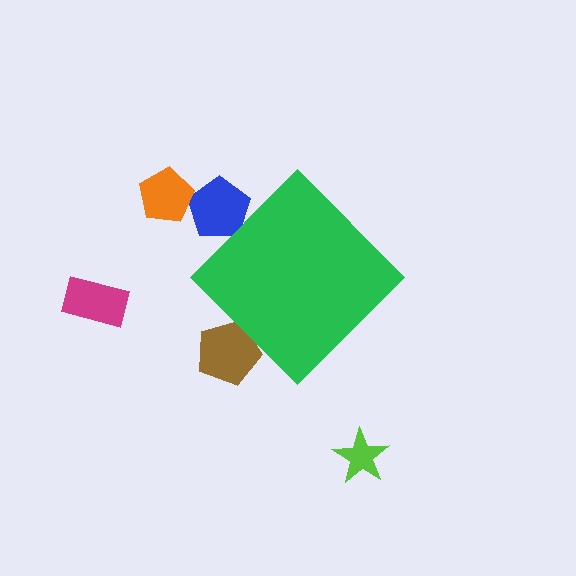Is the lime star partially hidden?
No, the lime star is fully visible.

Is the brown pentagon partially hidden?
Yes, the brown pentagon is partially hidden behind the green diamond.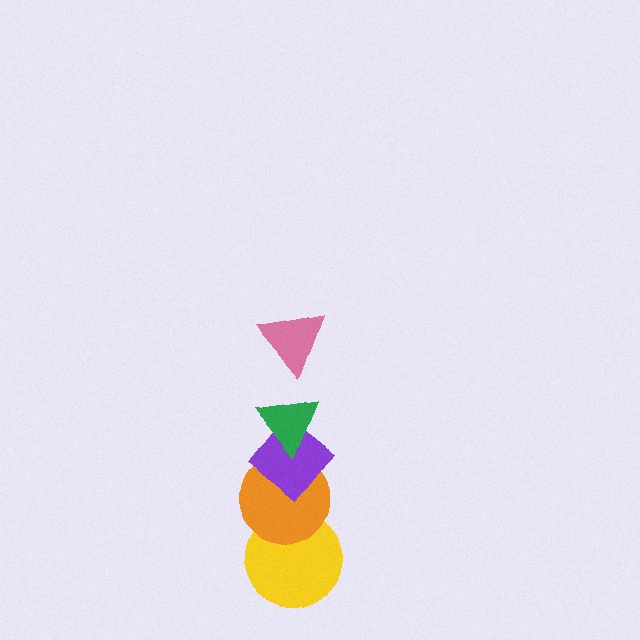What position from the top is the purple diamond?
The purple diamond is 3rd from the top.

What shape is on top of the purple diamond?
The green triangle is on top of the purple diamond.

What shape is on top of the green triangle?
The pink triangle is on top of the green triangle.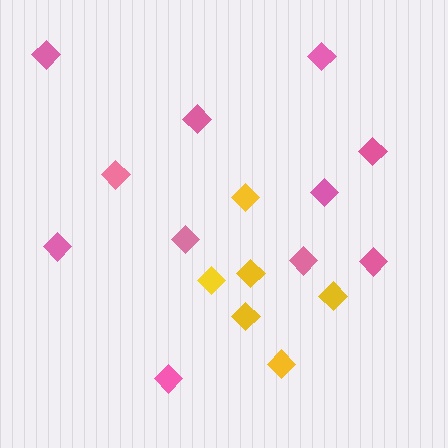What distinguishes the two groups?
There are 2 groups: one group of yellow diamonds (6) and one group of pink diamonds (11).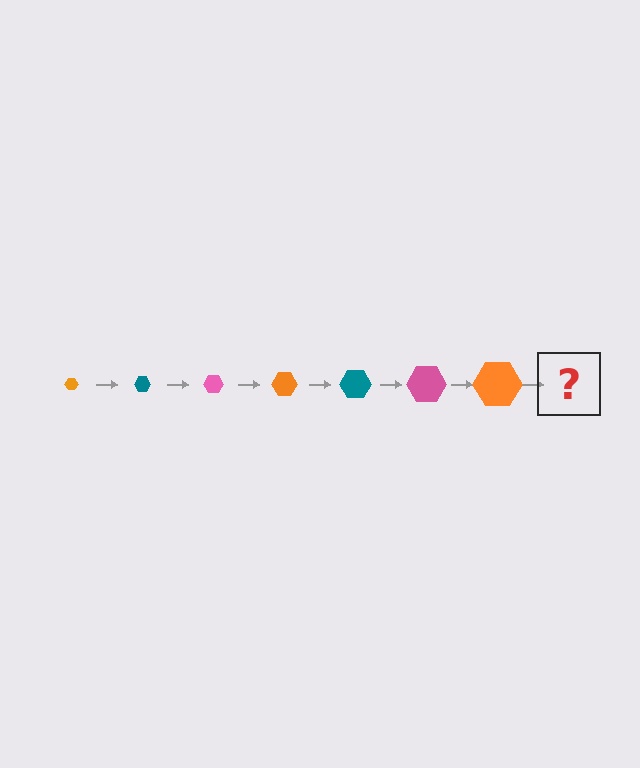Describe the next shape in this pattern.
It should be a teal hexagon, larger than the previous one.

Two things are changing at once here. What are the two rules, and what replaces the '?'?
The two rules are that the hexagon grows larger each step and the color cycles through orange, teal, and pink. The '?' should be a teal hexagon, larger than the previous one.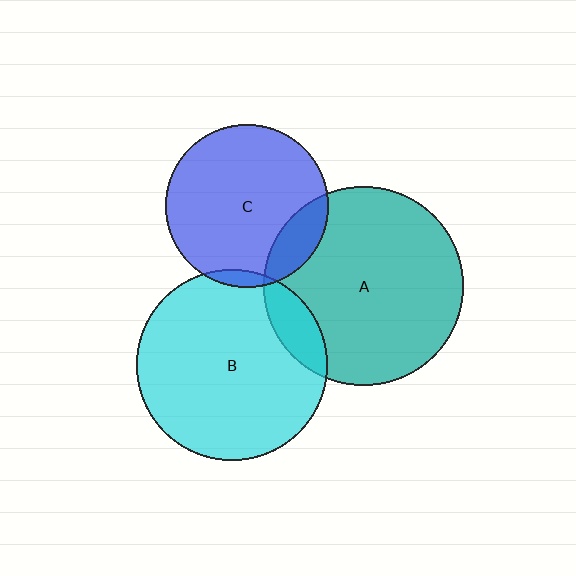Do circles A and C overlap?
Yes.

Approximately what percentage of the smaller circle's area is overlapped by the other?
Approximately 15%.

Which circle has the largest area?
Circle A (teal).